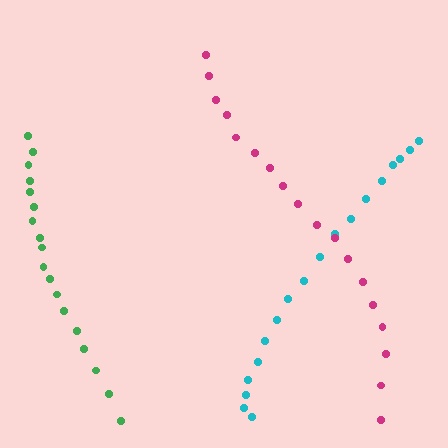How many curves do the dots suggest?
There are 3 distinct paths.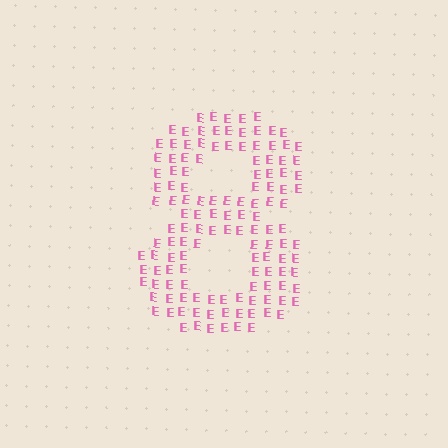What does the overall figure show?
The overall figure shows the digit 8.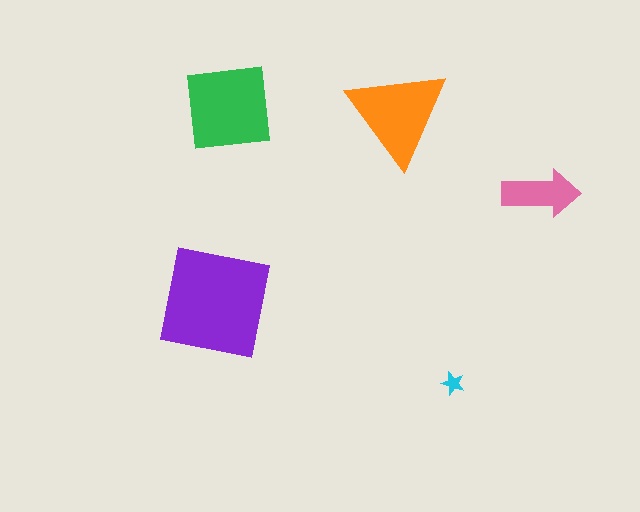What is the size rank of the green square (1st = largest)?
2nd.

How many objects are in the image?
There are 5 objects in the image.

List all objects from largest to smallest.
The purple square, the green square, the orange triangle, the pink arrow, the cyan star.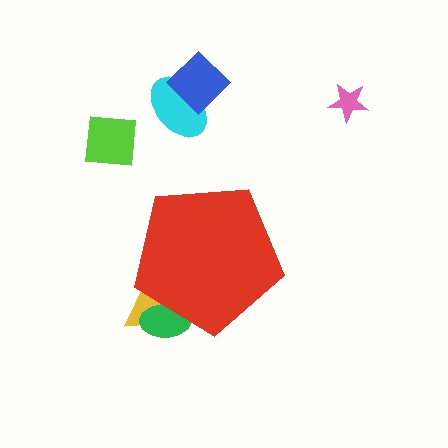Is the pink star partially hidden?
No, the pink star is fully visible.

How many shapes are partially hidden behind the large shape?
2 shapes are partially hidden.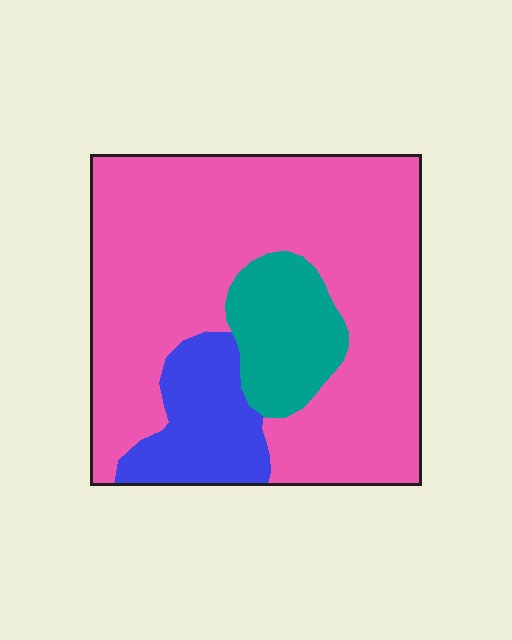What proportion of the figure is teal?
Teal takes up about one eighth (1/8) of the figure.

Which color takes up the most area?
Pink, at roughly 75%.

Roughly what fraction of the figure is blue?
Blue covers roughly 15% of the figure.